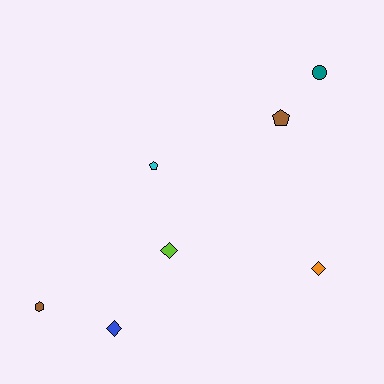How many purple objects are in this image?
There are no purple objects.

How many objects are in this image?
There are 7 objects.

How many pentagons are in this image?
There are 2 pentagons.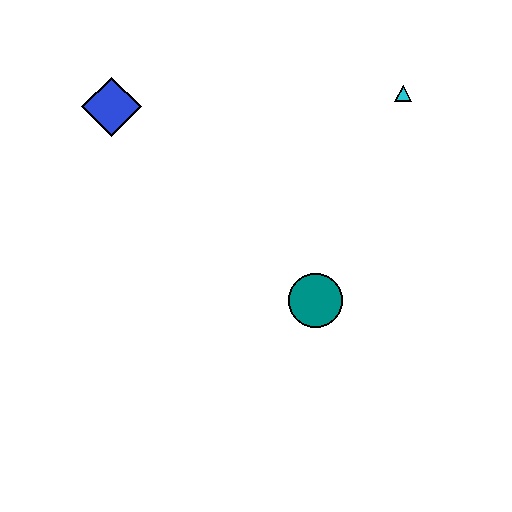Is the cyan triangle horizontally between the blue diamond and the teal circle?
No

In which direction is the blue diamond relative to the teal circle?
The blue diamond is to the left of the teal circle.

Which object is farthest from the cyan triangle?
The blue diamond is farthest from the cyan triangle.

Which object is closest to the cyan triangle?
The teal circle is closest to the cyan triangle.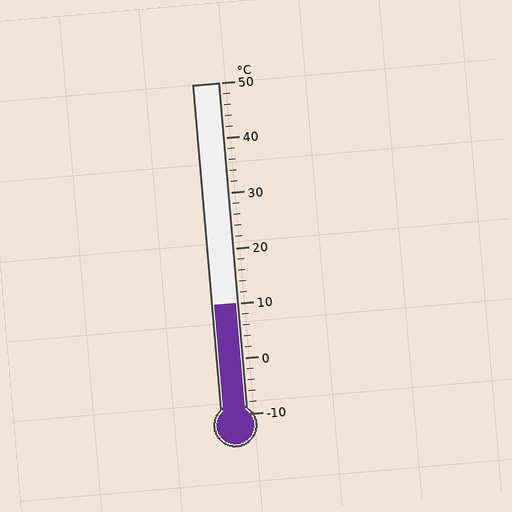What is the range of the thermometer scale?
The thermometer scale ranges from -10°C to 50°C.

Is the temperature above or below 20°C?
The temperature is below 20°C.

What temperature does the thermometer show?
The thermometer shows approximately 10°C.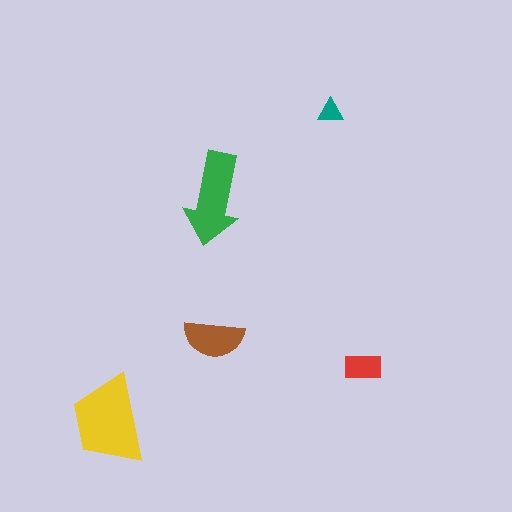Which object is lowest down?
The yellow trapezoid is bottommost.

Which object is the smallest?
The teal triangle.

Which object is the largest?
The yellow trapezoid.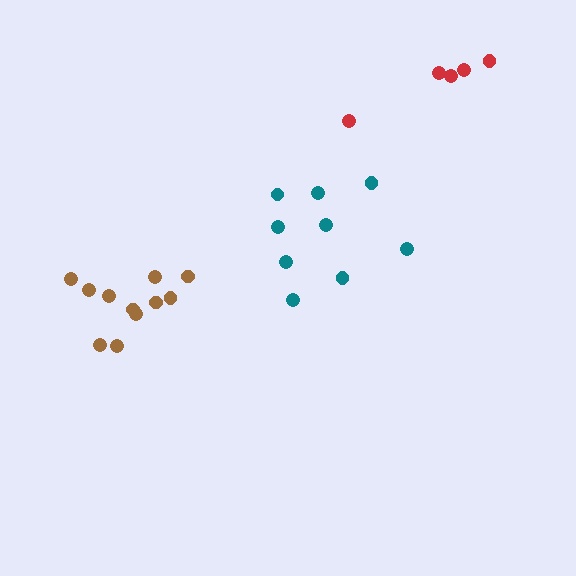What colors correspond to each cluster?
The clusters are colored: red, teal, brown.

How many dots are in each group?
Group 1: 5 dots, Group 2: 9 dots, Group 3: 11 dots (25 total).